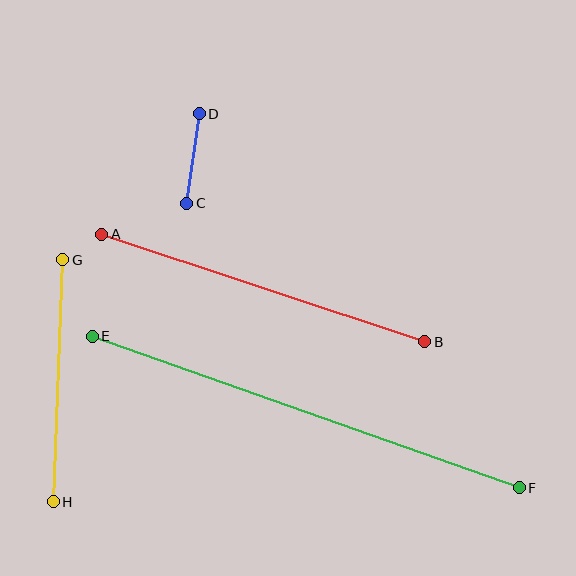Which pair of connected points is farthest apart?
Points E and F are farthest apart.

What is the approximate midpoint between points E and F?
The midpoint is at approximately (306, 412) pixels.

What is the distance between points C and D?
The distance is approximately 90 pixels.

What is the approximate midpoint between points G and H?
The midpoint is at approximately (58, 381) pixels.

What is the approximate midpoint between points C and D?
The midpoint is at approximately (193, 158) pixels.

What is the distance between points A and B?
The distance is approximately 340 pixels.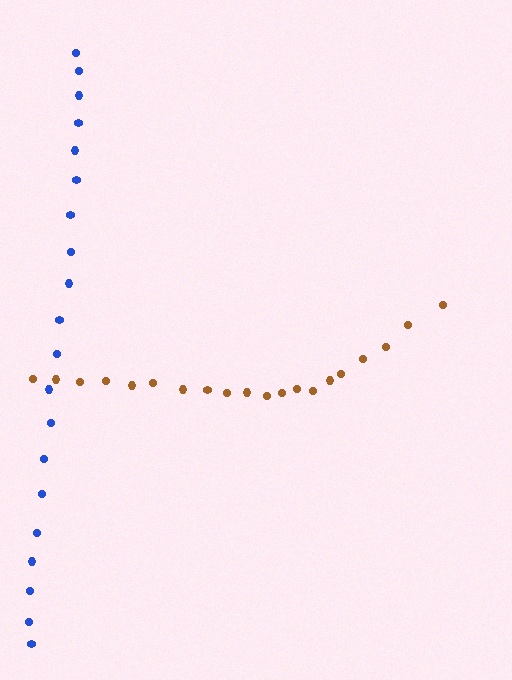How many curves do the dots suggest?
There are 2 distinct paths.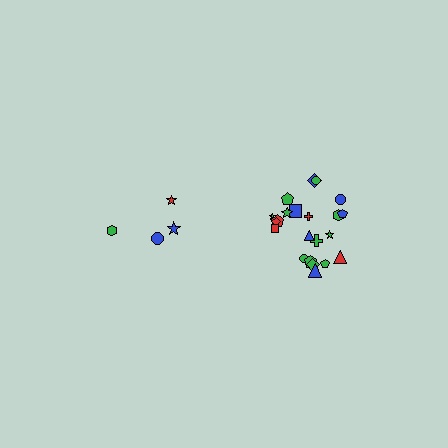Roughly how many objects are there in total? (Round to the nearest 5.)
Roughly 25 objects in total.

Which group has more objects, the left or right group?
The right group.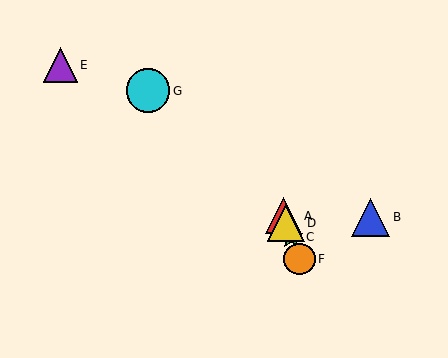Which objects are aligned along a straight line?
Objects A, C, D, F are aligned along a straight line.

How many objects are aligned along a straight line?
4 objects (A, C, D, F) are aligned along a straight line.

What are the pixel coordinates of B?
Object B is at (371, 217).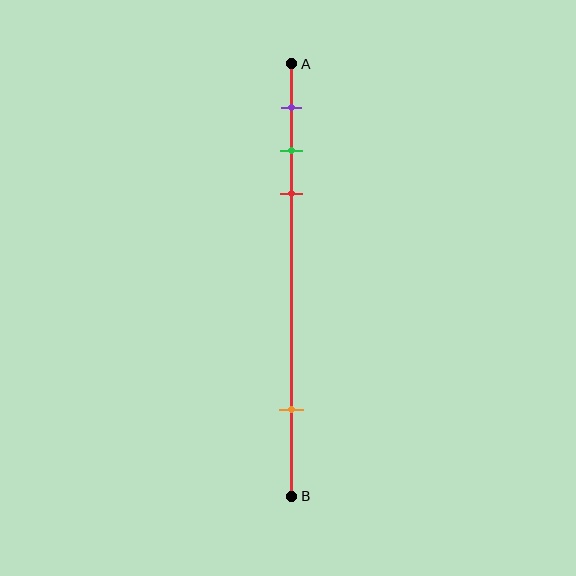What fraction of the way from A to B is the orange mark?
The orange mark is approximately 80% (0.8) of the way from A to B.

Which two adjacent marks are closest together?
The green and red marks are the closest adjacent pair.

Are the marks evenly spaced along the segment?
No, the marks are not evenly spaced.